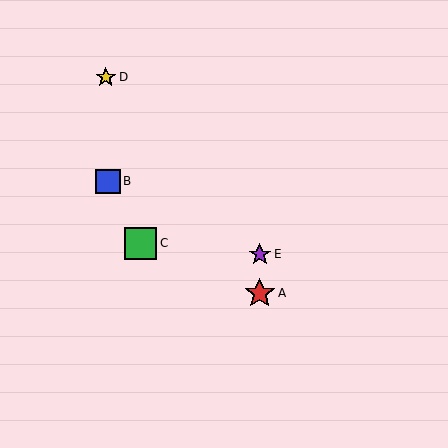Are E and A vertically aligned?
Yes, both are at x≈260.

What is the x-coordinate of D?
Object D is at x≈106.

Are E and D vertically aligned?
No, E is at x≈260 and D is at x≈106.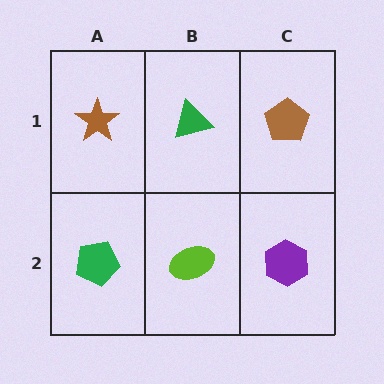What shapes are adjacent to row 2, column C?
A brown pentagon (row 1, column C), a lime ellipse (row 2, column B).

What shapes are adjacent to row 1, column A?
A green pentagon (row 2, column A), a green triangle (row 1, column B).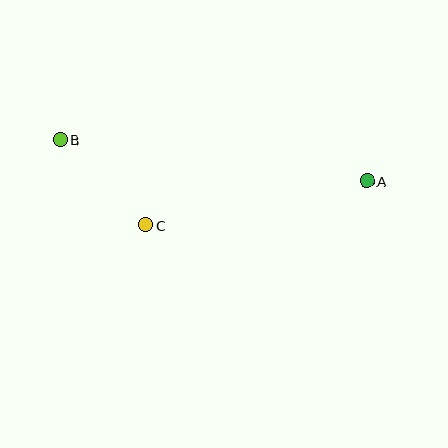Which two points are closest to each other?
Points B and C are closest to each other.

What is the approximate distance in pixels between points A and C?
The distance between A and C is approximately 225 pixels.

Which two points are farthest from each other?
Points A and B are farthest from each other.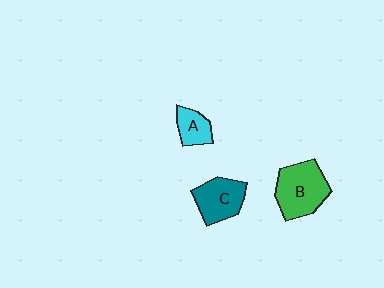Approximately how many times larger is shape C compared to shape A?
Approximately 1.7 times.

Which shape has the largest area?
Shape B (green).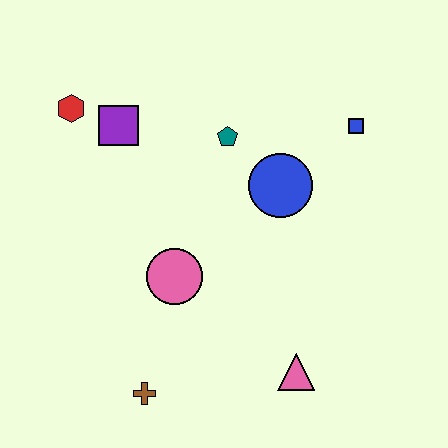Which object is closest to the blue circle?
The teal pentagon is closest to the blue circle.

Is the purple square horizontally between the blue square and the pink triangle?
No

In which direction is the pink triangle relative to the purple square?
The pink triangle is below the purple square.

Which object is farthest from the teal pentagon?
The brown cross is farthest from the teal pentagon.